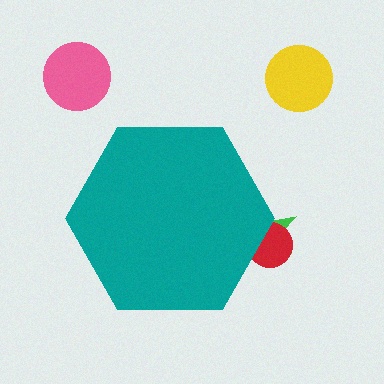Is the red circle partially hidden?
Yes, the red circle is partially hidden behind the teal hexagon.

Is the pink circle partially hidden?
No, the pink circle is fully visible.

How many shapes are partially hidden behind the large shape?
2 shapes are partially hidden.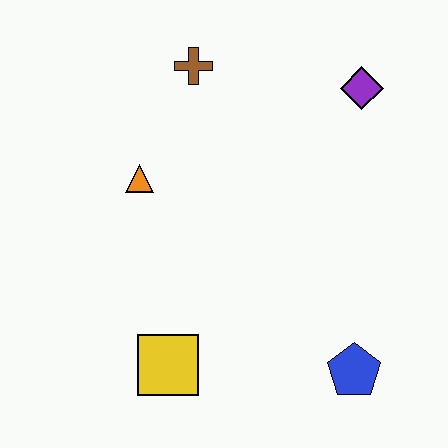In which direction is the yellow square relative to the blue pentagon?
The yellow square is to the left of the blue pentagon.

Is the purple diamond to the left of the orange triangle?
No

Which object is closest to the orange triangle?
The brown cross is closest to the orange triangle.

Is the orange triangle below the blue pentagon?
No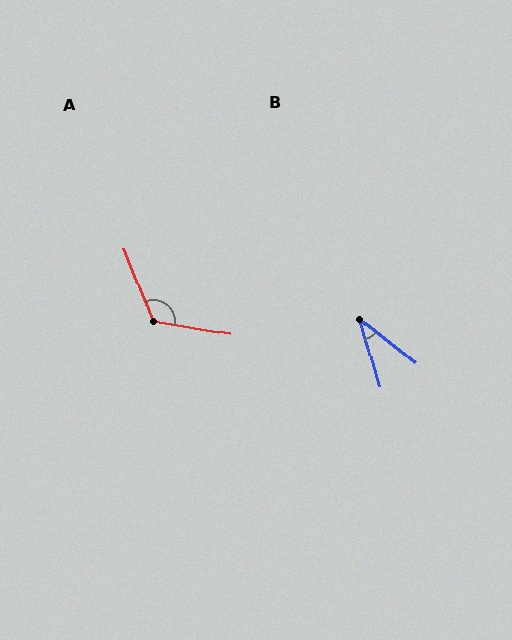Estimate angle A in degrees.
Approximately 121 degrees.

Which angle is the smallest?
B, at approximately 35 degrees.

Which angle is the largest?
A, at approximately 121 degrees.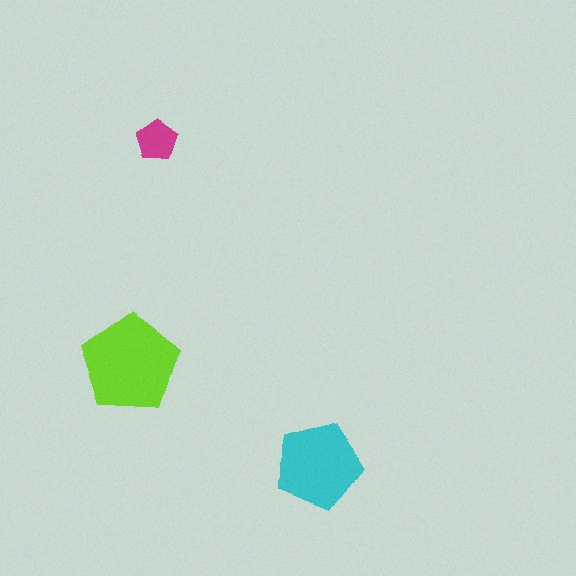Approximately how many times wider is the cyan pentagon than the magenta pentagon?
About 2 times wider.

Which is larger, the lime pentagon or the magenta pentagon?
The lime one.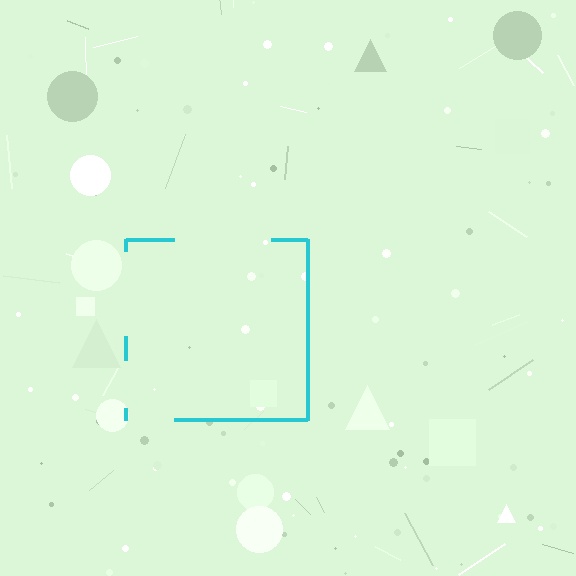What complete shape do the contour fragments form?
The contour fragments form a square.